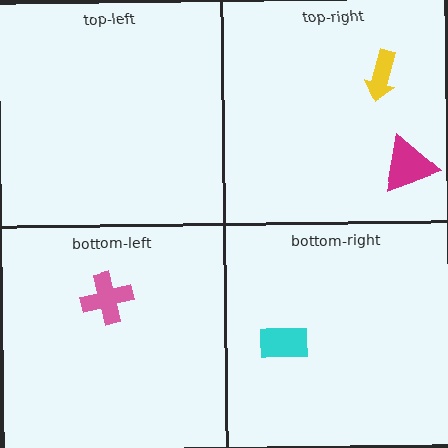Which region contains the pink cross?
The bottom-left region.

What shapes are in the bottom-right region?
The cyan rectangle.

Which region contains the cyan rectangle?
The bottom-right region.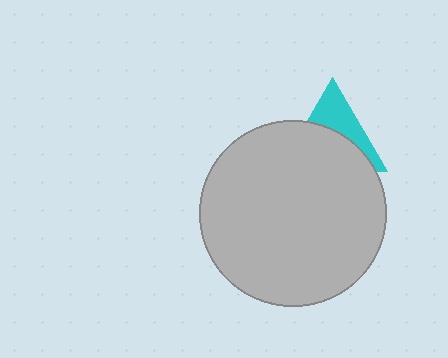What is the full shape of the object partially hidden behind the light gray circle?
The partially hidden object is a cyan triangle.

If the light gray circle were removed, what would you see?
You would see the complete cyan triangle.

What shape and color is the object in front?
The object in front is a light gray circle.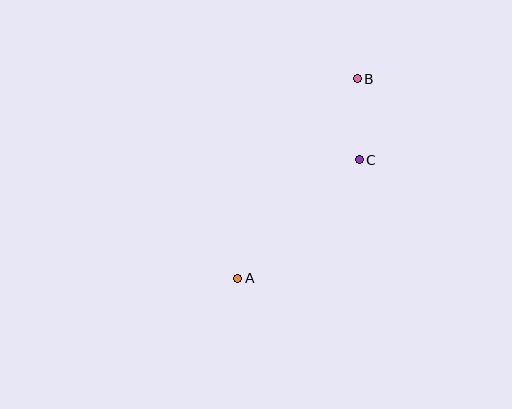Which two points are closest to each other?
Points B and C are closest to each other.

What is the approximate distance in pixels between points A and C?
The distance between A and C is approximately 170 pixels.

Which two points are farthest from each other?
Points A and B are farthest from each other.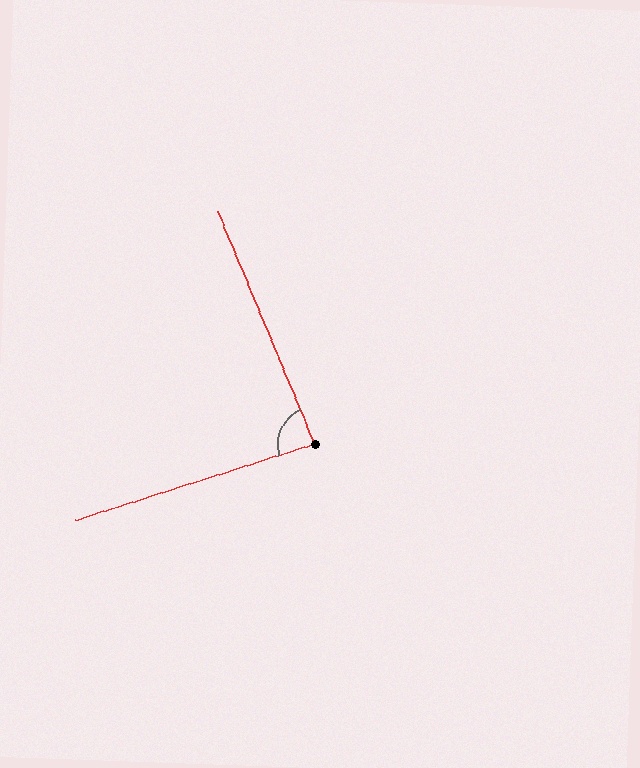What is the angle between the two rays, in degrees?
Approximately 85 degrees.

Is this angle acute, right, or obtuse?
It is approximately a right angle.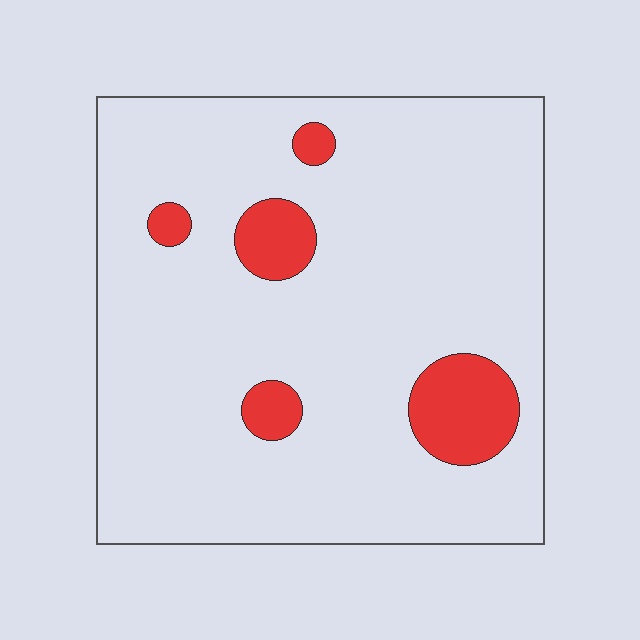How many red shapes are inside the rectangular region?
5.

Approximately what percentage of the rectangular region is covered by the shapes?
Approximately 10%.